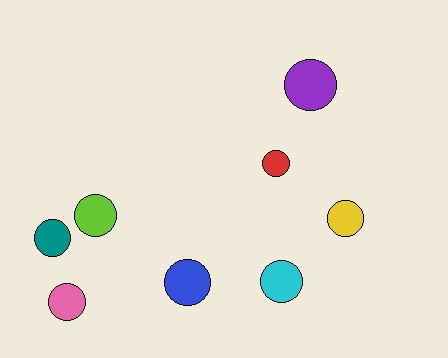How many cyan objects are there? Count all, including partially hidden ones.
There is 1 cyan object.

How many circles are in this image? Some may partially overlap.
There are 8 circles.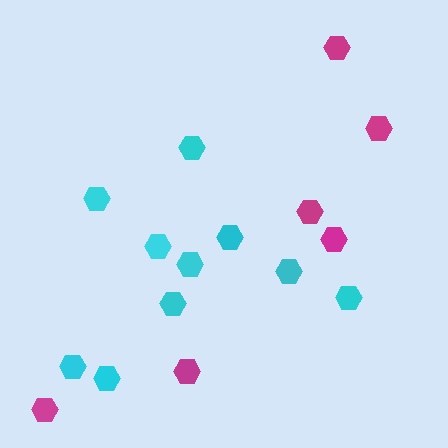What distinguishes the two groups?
There are 2 groups: one group of magenta hexagons (6) and one group of cyan hexagons (10).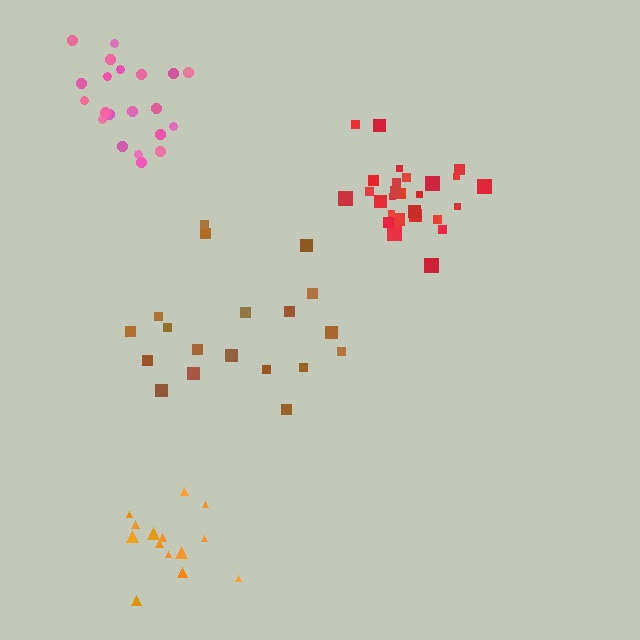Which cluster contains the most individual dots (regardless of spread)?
Red (27).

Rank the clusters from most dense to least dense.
red, pink, orange, brown.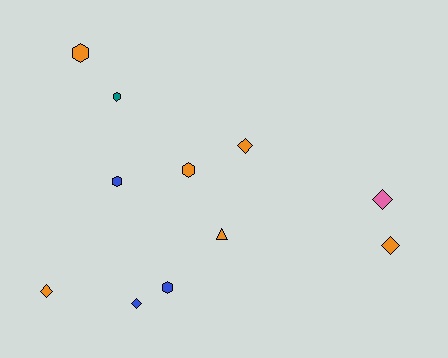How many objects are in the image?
There are 11 objects.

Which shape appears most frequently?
Hexagon, with 5 objects.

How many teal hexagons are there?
There is 1 teal hexagon.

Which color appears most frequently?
Orange, with 6 objects.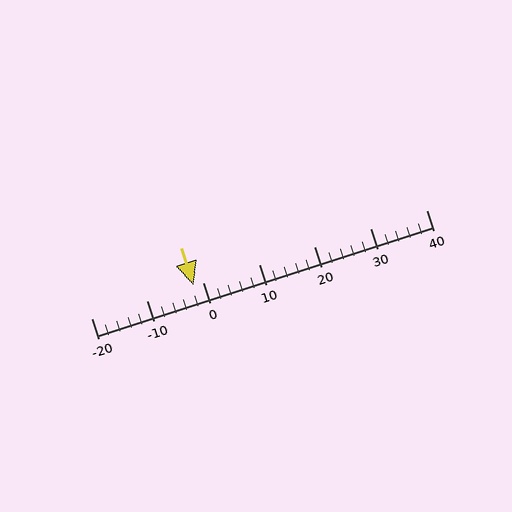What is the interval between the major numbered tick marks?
The major tick marks are spaced 10 units apart.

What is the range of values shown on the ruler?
The ruler shows values from -20 to 40.